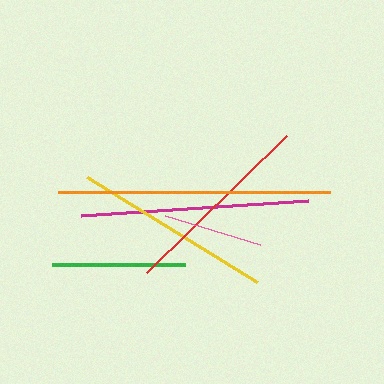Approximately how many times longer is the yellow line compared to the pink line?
The yellow line is approximately 2.0 times the length of the pink line.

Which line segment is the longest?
The orange line is the longest at approximately 272 pixels.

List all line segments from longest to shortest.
From longest to shortest: orange, magenta, yellow, red, green, pink.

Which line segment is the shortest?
The pink line is the shortest at approximately 99 pixels.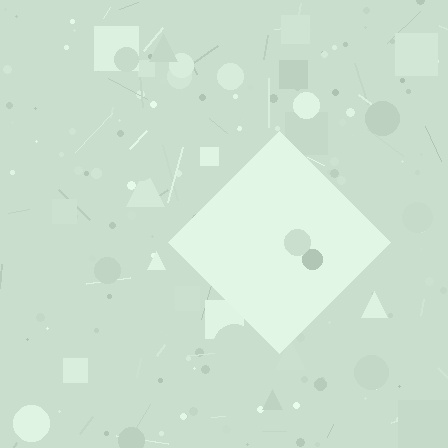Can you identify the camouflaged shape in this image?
The camouflaged shape is a diamond.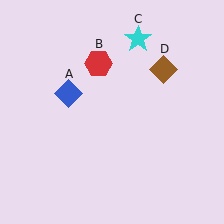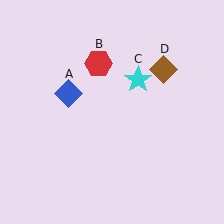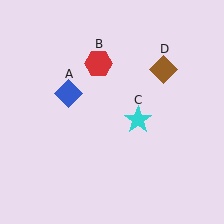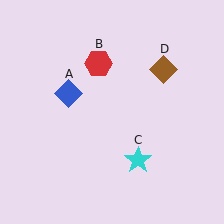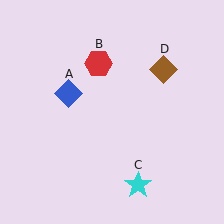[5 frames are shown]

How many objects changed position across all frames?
1 object changed position: cyan star (object C).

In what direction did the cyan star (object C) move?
The cyan star (object C) moved down.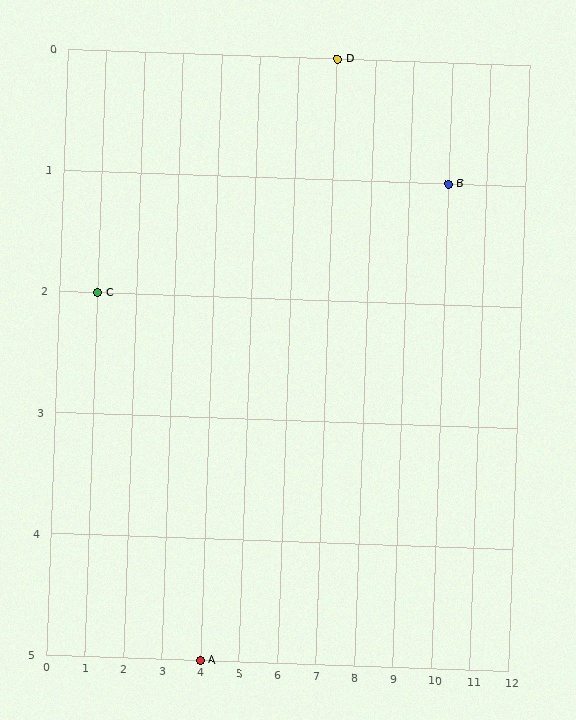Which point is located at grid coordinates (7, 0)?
Point D is at (7, 0).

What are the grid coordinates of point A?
Point A is at grid coordinates (4, 5).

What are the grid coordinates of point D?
Point D is at grid coordinates (7, 0).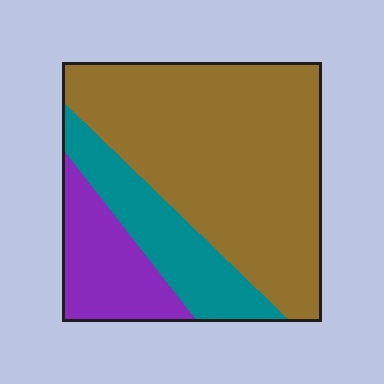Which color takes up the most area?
Brown, at roughly 60%.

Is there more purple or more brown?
Brown.